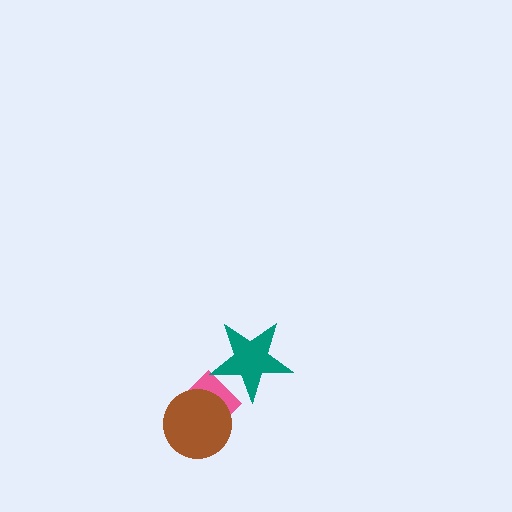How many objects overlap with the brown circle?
1 object overlaps with the brown circle.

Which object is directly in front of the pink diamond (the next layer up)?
The brown circle is directly in front of the pink diamond.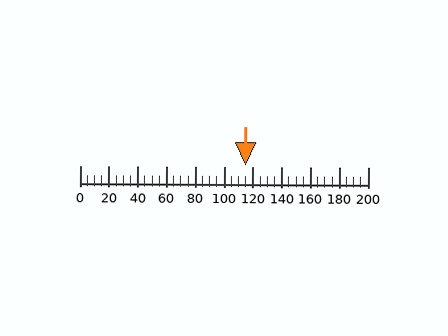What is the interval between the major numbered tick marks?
The major tick marks are spaced 20 units apart.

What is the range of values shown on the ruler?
The ruler shows values from 0 to 200.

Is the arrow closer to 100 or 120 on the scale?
The arrow is closer to 120.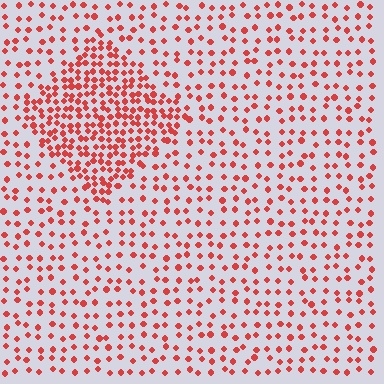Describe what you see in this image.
The image contains small red elements arranged at two different densities. A diamond-shaped region is visible where the elements are more densely packed than the surrounding area.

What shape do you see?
I see a diamond.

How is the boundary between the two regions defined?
The boundary is defined by a change in element density (approximately 2.3x ratio). All elements are the same color, size, and shape.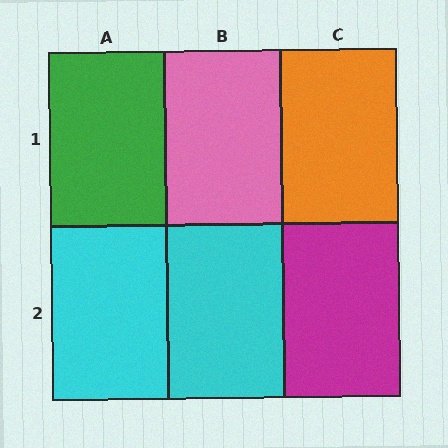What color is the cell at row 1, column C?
Orange.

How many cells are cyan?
2 cells are cyan.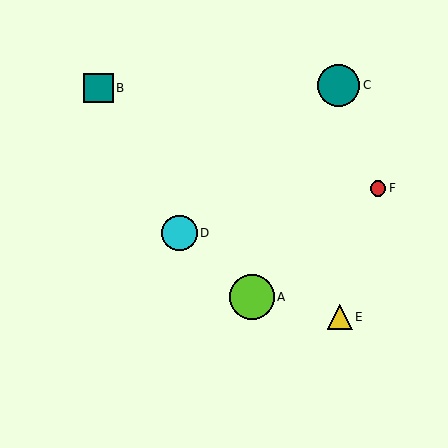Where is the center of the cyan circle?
The center of the cyan circle is at (179, 233).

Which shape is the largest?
The lime circle (labeled A) is the largest.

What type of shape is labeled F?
Shape F is a red circle.